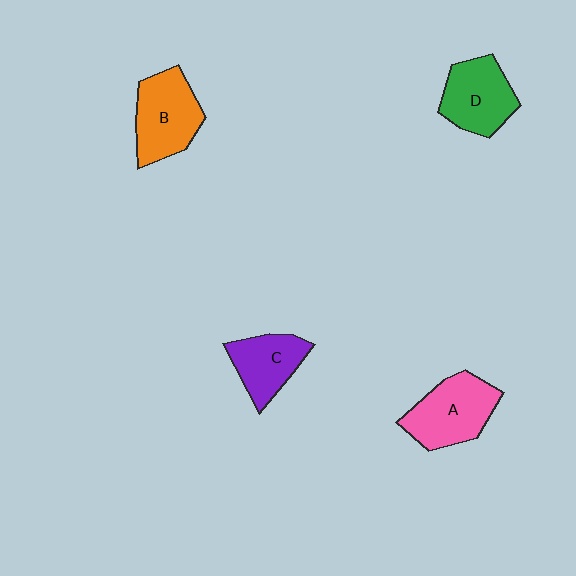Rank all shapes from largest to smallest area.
From largest to smallest: A (pink), B (orange), D (green), C (purple).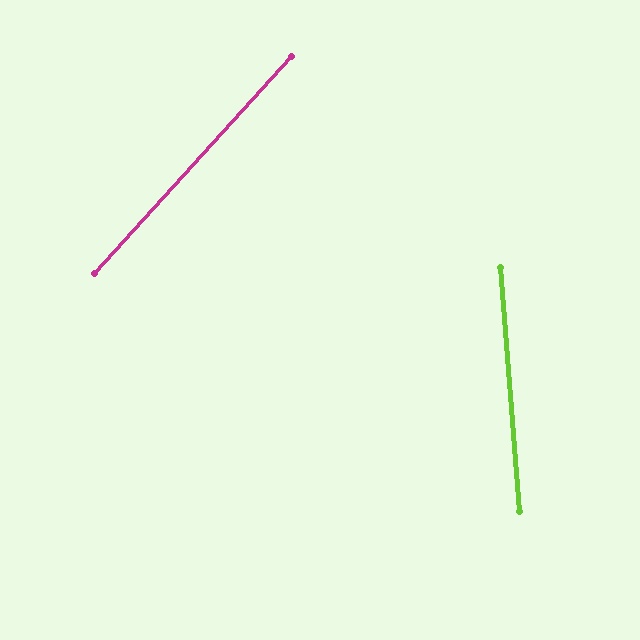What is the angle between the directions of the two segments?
Approximately 47 degrees.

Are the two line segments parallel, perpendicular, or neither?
Neither parallel nor perpendicular — they differ by about 47°.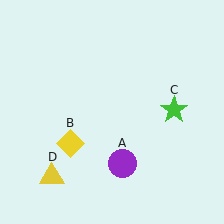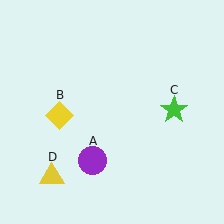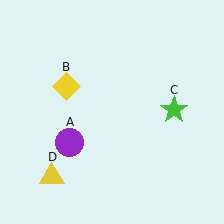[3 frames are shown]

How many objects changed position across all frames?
2 objects changed position: purple circle (object A), yellow diamond (object B).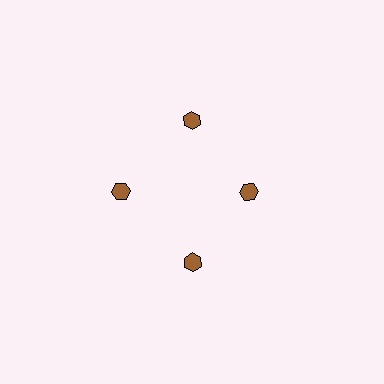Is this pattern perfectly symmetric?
No. The 4 brown hexagons are arranged in a ring, but one element near the 3 o'clock position is pulled inward toward the center, breaking the 4-fold rotational symmetry.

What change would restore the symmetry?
The symmetry would be restored by moving it outward, back onto the ring so that all 4 hexagons sit at equal angles and equal distance from the center.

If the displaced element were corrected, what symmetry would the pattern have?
It would have 4-fold rotational symmetry — the pattern would map onto itself every 90 degrees.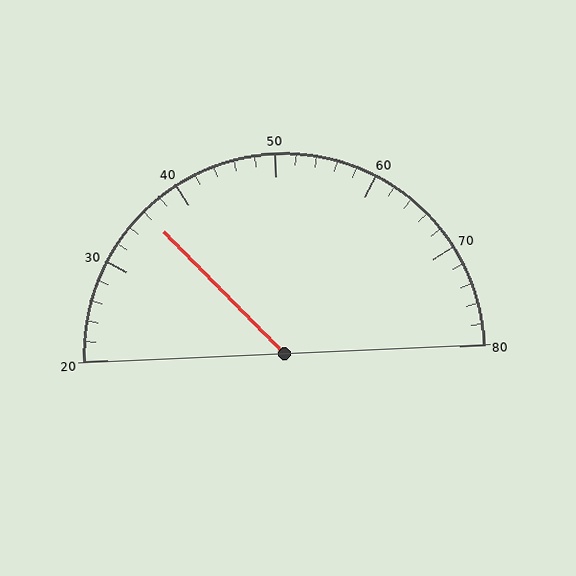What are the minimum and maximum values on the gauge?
The gauge ranges from 20 to 80.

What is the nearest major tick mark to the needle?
The nearest major tick mark is 40.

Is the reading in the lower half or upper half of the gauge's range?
The reading is in the lower half of the range (20 to 80).